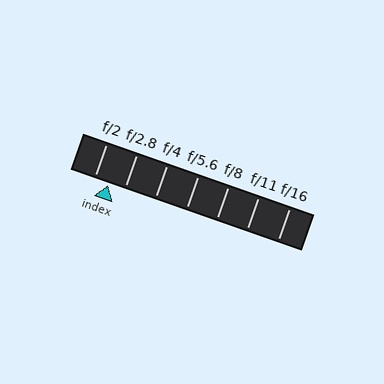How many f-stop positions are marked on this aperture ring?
There are 7 f-stop positions marked.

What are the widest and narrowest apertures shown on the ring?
The widest aperture shown is f/2 and the narrowest is f/16.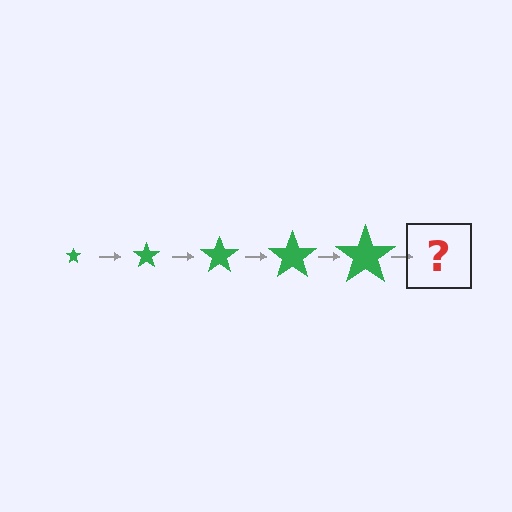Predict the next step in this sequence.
The next step is a green star, larger than the previous one.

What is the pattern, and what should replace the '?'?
The pattern is that the star gets progressively larger each step. The '?' should be a green star, larger than the previous one.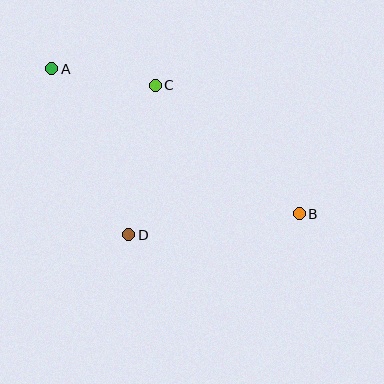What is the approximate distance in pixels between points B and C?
The distance between B and C is approximately 193 pixels.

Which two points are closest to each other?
Points A and C are closest to each other.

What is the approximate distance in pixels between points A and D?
The distance between A and D is approximately 183 pixels.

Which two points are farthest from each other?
Points A and B are farthest from each other.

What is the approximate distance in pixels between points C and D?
The distance between C and D is approximately 152 pixels.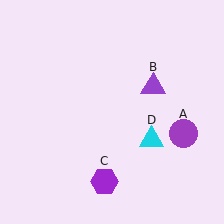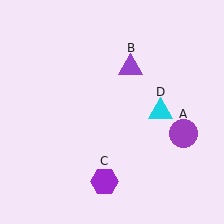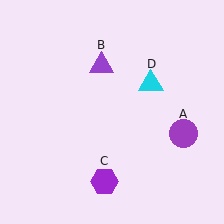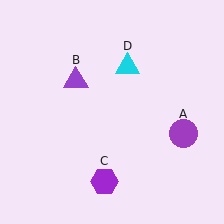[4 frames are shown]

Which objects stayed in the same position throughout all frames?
Purple circle (object A) and purple hexagon (object C) remained stationary.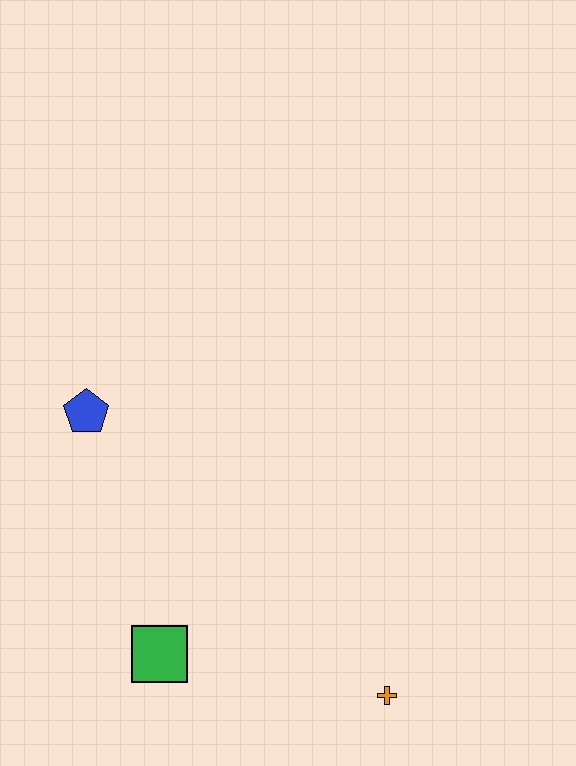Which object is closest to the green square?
The orange cross is closest to the green square.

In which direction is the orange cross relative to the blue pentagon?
The orange cross is to the right of the blue pentagon.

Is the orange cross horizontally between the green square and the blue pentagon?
No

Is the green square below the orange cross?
No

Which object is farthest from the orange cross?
The blue pentagon is farthest from the orange cross.